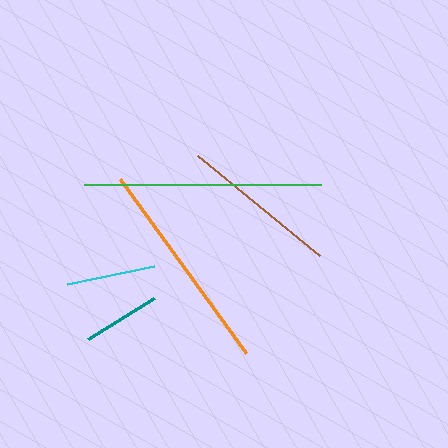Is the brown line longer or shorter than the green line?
The green line is longer than the brown line.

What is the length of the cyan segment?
The cyan segment is approximately 89 pixels long.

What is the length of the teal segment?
The teal segment is approximately 78 pixels long.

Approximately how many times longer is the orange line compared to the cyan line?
The orange line is approximately 2.4 times the length of the cyan line.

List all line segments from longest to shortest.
From longest to shortest: green, orange, brown, cyan, teal.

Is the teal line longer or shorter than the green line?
The green line is longer than the teal line.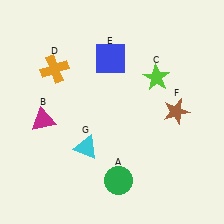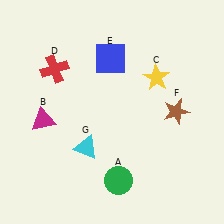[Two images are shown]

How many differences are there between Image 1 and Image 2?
There are 2 differences between the two images.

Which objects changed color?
C changed from lime to yellow. D changed from orange to red.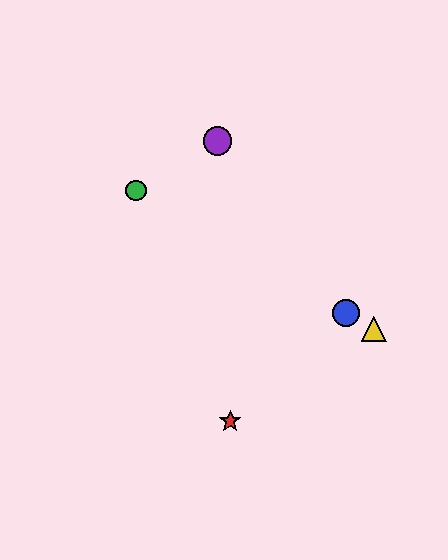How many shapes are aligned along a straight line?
3 shapes (the blue circle, the green circle, the yellow triangle) are aligned along a straight line.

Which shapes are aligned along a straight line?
The blue circle, the green circle, the yellow triangle are aligned along a straight line.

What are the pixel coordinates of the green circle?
The green circle is at (136, 191).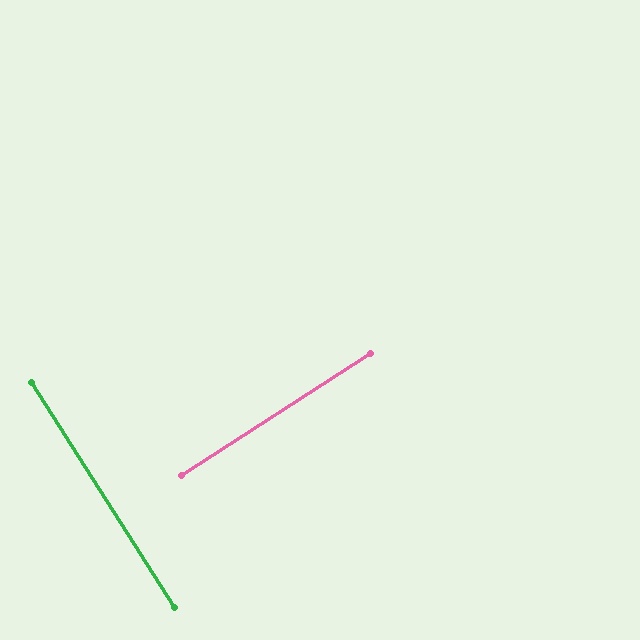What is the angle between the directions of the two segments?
Approximately 90 degrees.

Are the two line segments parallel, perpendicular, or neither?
Perpendicular — they meet at approximately 90°.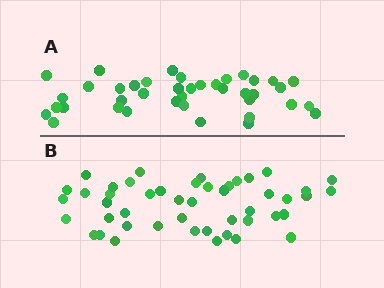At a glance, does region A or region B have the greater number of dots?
Region B (the bottom region) has more dots.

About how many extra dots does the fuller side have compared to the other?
Region B has roughly 8 or so more dots than region A.